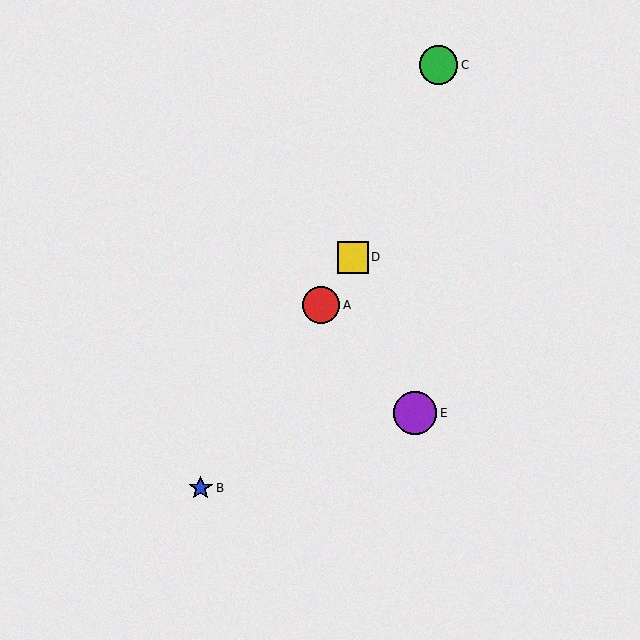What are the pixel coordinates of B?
Object B is at (201, 488).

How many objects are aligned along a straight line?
3 objects (A, B, D) are aligned along a straight line.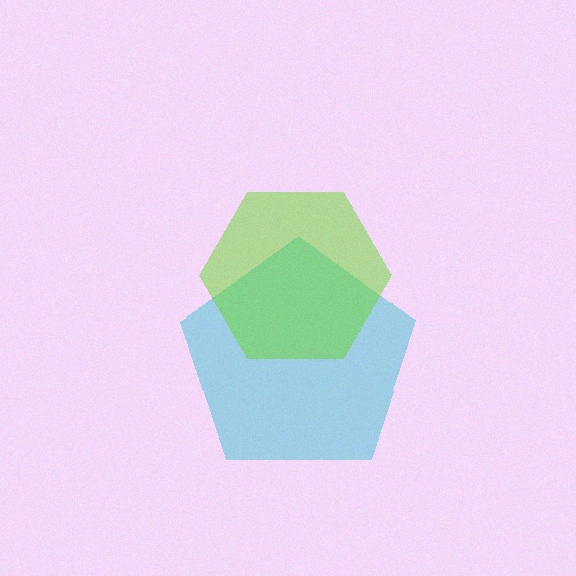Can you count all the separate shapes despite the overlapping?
Yes, there are 2 separate shapes.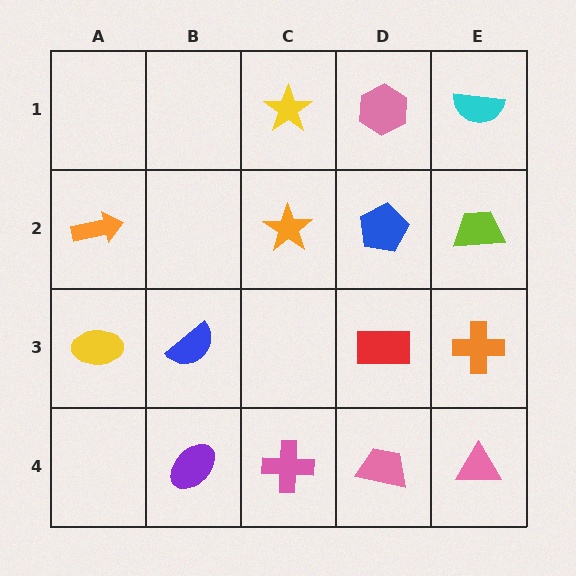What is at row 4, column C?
A pink cross.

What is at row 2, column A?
An orange arrow.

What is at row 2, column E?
A lime trapezoid.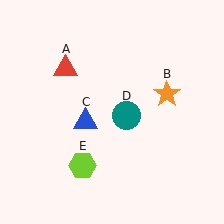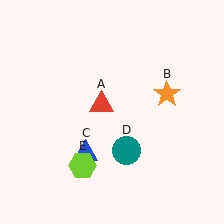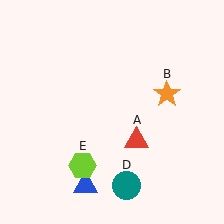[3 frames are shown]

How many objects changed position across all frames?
3 objects changed position: red triangle (object A), blue triangle (object C), teal circle (object D).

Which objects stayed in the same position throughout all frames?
Orange star (object B) and lime hexagon (object E) remained stationary.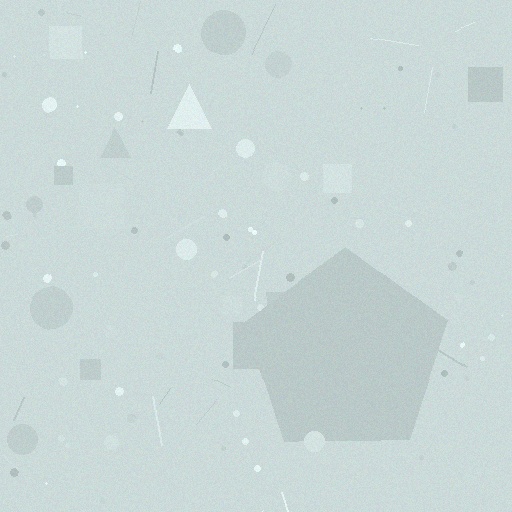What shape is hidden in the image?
A pentagon is hidden in the image.